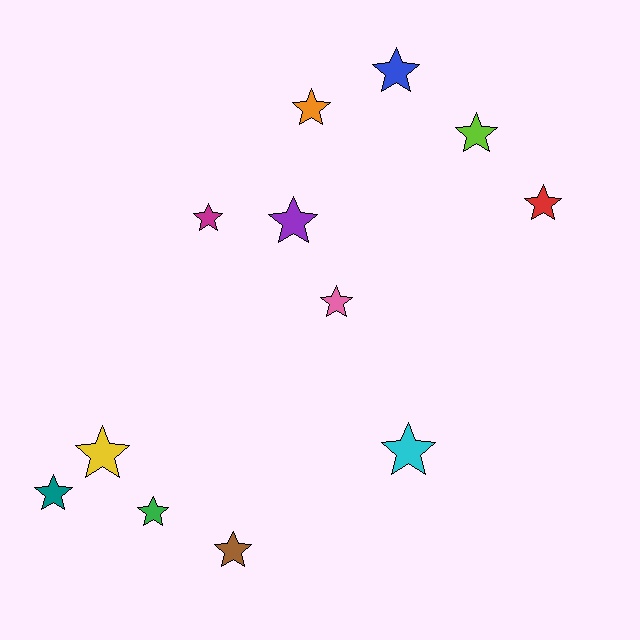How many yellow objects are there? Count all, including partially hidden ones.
There is 1 yellow object.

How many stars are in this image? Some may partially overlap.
There are 12 stars.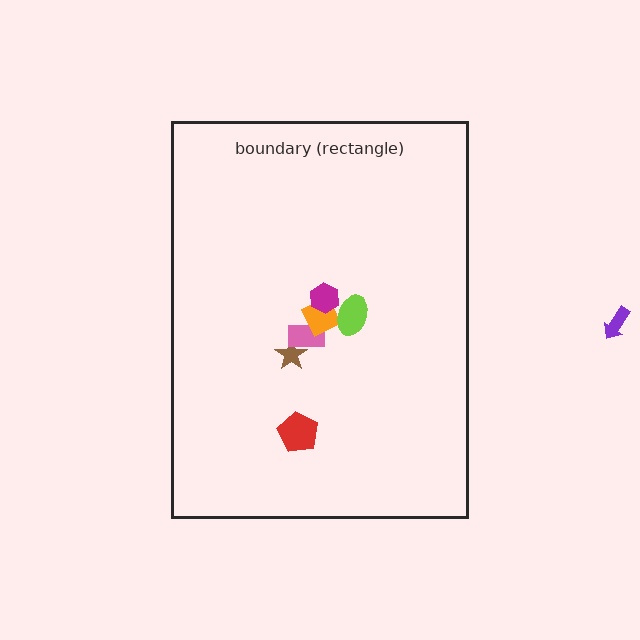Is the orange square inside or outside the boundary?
Inside.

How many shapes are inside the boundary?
6 inside, 1 outside.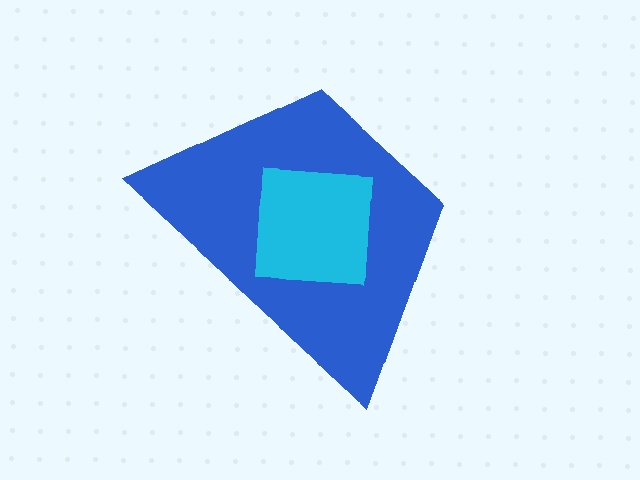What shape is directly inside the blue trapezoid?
The cyan square.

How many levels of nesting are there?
2.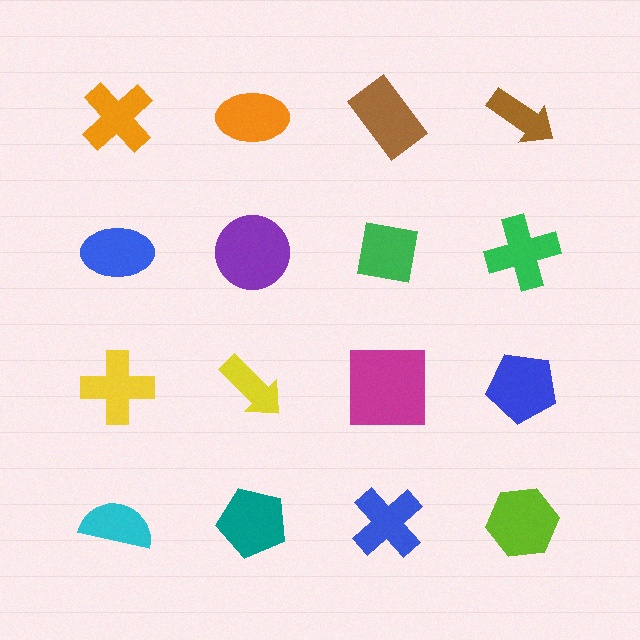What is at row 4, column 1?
A cyan semicircle.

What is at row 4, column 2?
A teal pentagon.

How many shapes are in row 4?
4 shapes.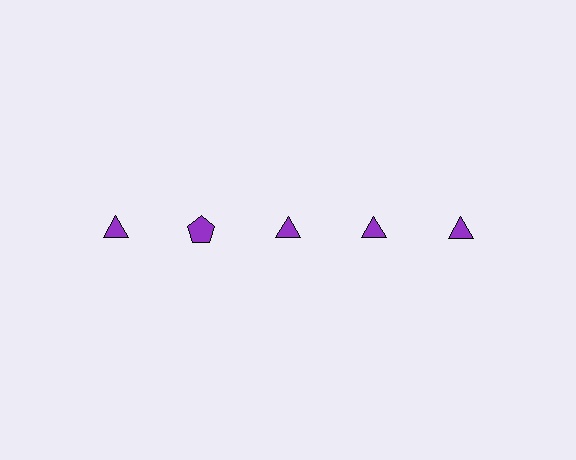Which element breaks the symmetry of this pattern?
The purple pentagon in the top row, second from left column breaks the symmetry. All other shapes are purple triangles.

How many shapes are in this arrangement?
There are 5 shapes arranged in a grid pattern.